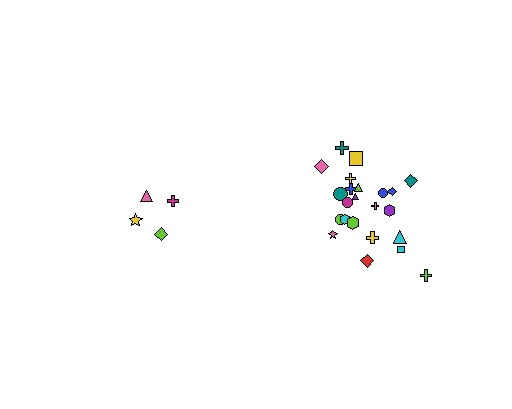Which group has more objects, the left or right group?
The right group.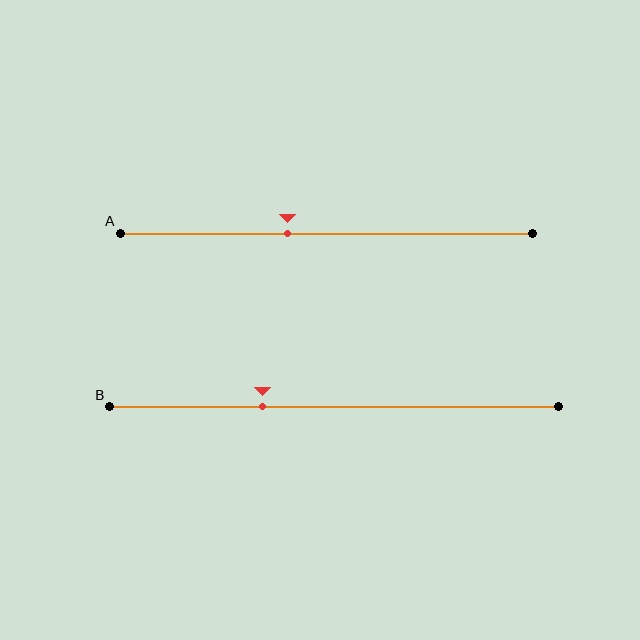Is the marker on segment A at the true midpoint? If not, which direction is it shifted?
No, the marker on segment A is shifted to the left by about 9% of the segment length.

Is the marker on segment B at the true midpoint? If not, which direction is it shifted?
No, the marker on segment B is shifted to the left by about 16% of the segment length.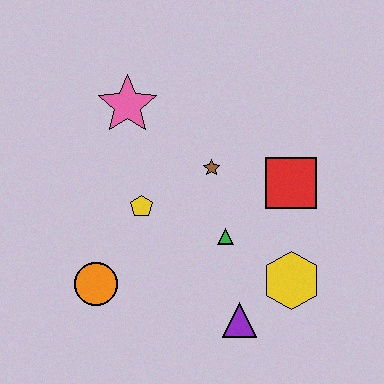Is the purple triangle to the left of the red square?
Yes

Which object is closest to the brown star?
The green triangle is closest to the brown star.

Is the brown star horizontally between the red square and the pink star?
Yes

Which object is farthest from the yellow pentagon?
The yellow hexagon is farthest from the yellow pentagon.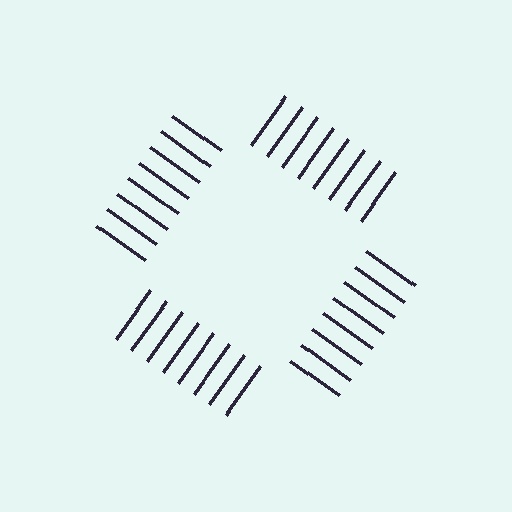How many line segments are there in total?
32 — 8 along each of the 4 edges.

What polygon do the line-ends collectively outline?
An illusory square — the line segments terminate on its edges but no continuous stroke is drawn.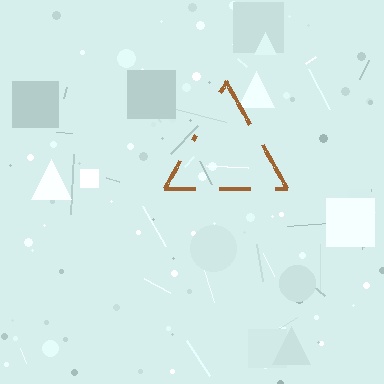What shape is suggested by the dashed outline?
The dashed outline suggests a triangle.